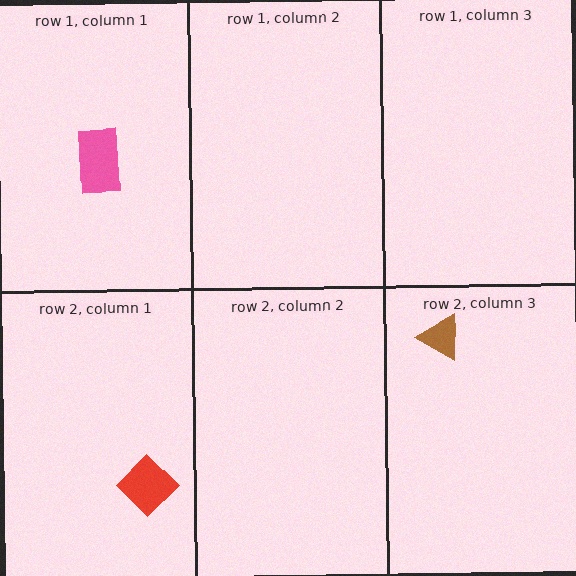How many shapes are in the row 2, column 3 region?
1.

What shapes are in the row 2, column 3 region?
The brown triangle.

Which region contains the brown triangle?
The row 2, column 3 region.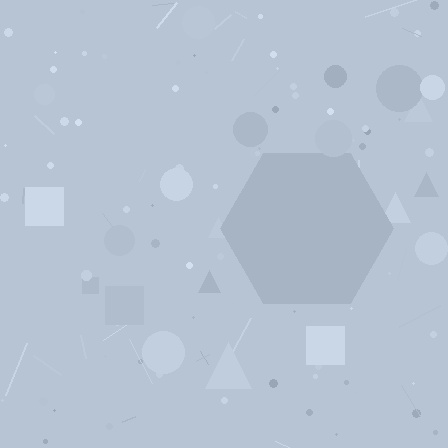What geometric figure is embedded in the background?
A hexagon is embedded in the background.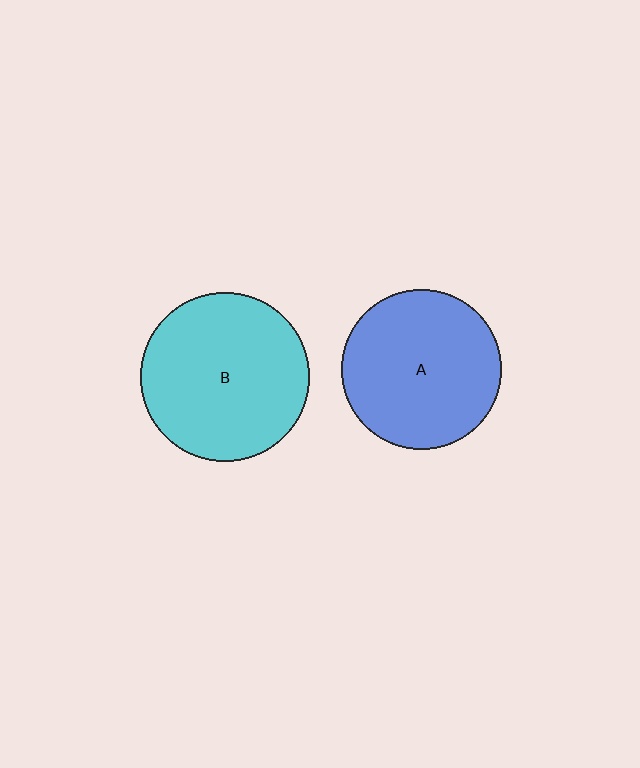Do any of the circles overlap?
No, none of the circles overlap.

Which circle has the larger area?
Circle B (cyan).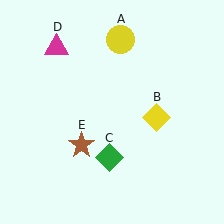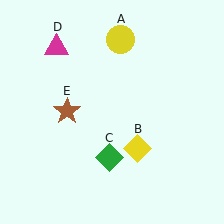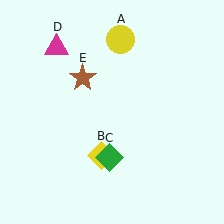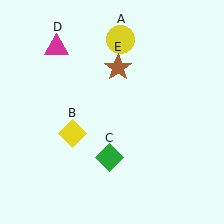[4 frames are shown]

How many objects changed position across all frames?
2 objects changed position: yellow diamond (object B), brown star (object E).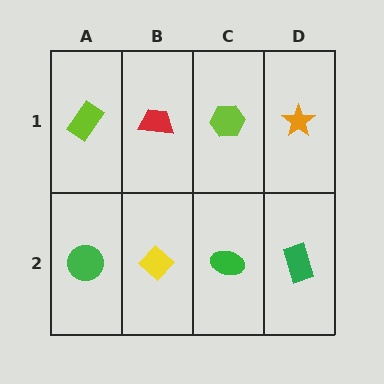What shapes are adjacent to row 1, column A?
A green circle (row 2, column A), a red trapezoid (row 1, column B).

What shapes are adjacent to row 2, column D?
An orange star (row 1, column D), a green ellipse (row 2, column C).